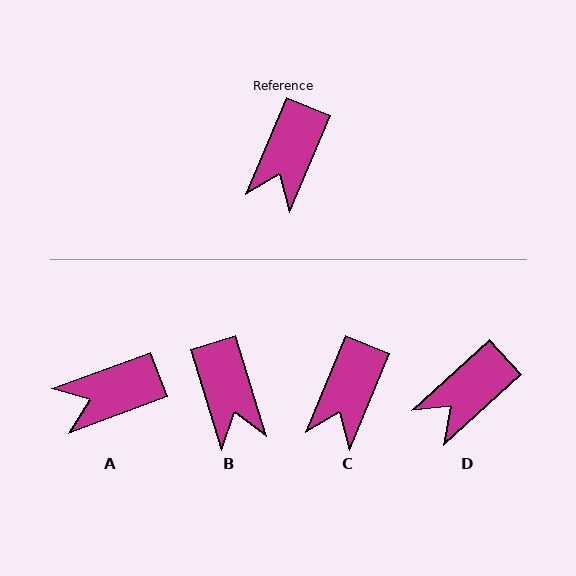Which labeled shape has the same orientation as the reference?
C.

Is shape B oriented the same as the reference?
No, it is off by about 40 degrees.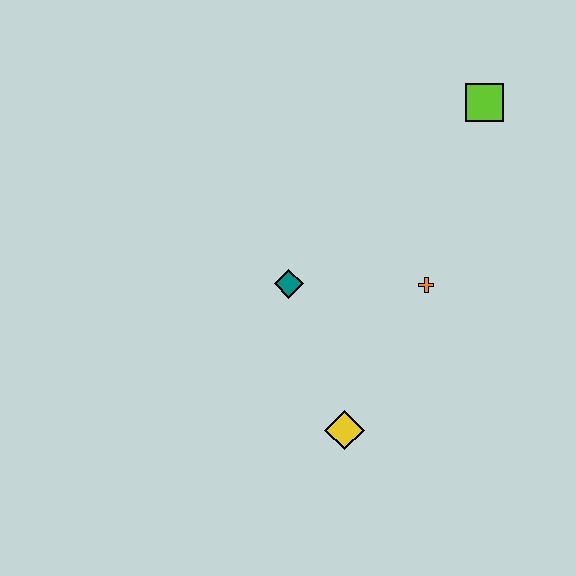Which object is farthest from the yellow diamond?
The lime square is farthest from the yellow diamond.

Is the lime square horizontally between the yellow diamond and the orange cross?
No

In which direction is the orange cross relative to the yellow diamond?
The orange cross is above the yellow diamond.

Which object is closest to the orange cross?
The teal diamond is closest to the orange cross.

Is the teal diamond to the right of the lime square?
No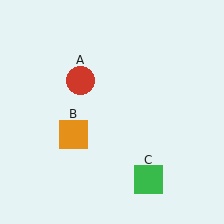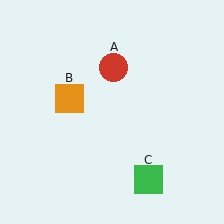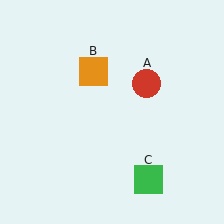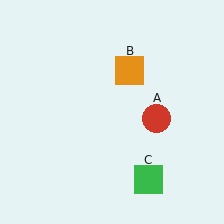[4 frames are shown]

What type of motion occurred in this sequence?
The red circle (object A), orange square (object B) rotated clockwise around the center of the scene.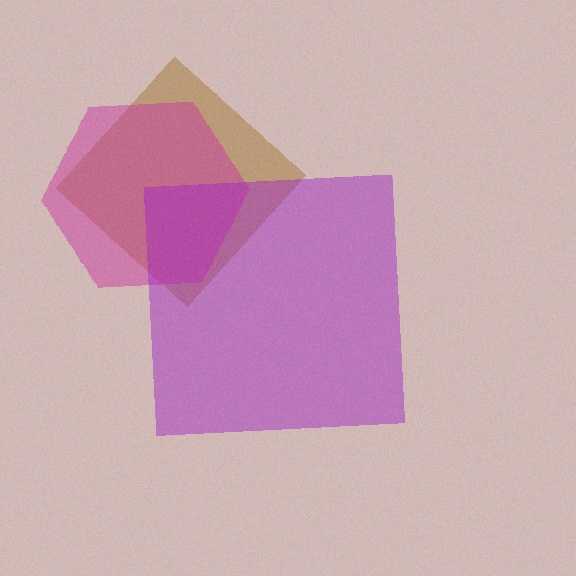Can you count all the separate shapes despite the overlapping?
Yes, there are 3 separate shapes.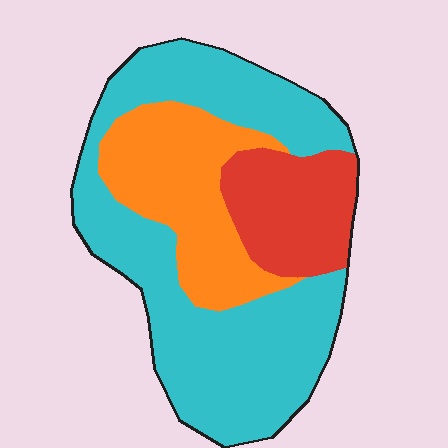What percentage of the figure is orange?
Orange takes up about one quarter (1/4) of the figure.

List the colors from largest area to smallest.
From largest to smallest: cyan, orange, red.